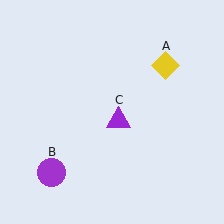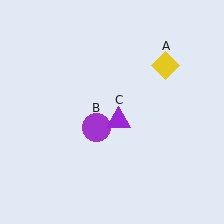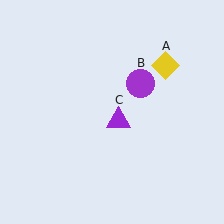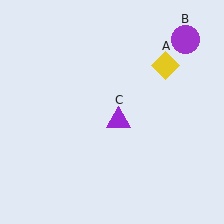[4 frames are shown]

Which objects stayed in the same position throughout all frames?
Yellow diamond (object A) and purple triangle (object C) remained stationary.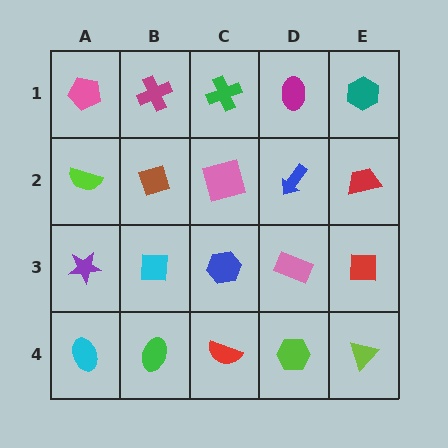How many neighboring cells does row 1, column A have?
2.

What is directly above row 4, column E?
A red square.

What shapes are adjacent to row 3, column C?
A pink square (row 2, column C), a red semicircle (row 4, column C), a cyan square (row 3, column B), a pink rectangle (row 3, column D).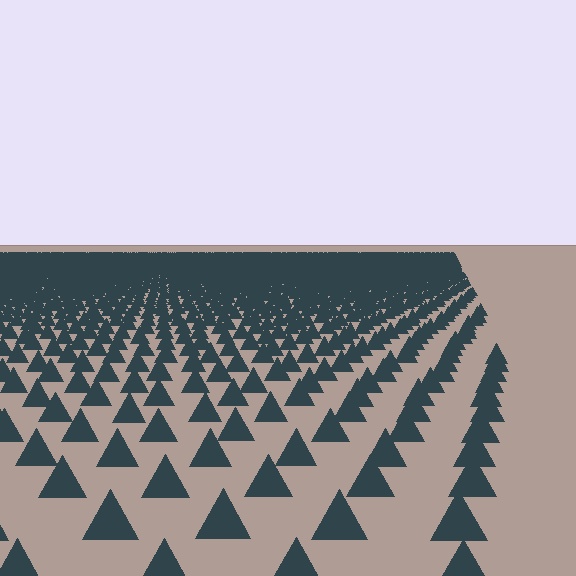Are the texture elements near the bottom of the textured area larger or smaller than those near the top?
Larger. Near the bottom, elements are closer to the viewer and appear at a bigger on-screen size.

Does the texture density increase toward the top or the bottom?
Density increases toward the top.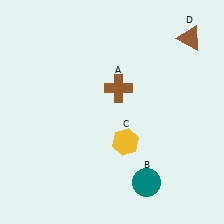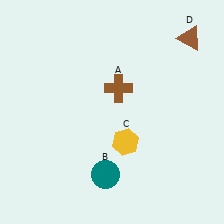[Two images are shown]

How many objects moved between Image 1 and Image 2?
1 object moved between the two images.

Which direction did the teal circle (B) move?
The teal circle (B) moved left.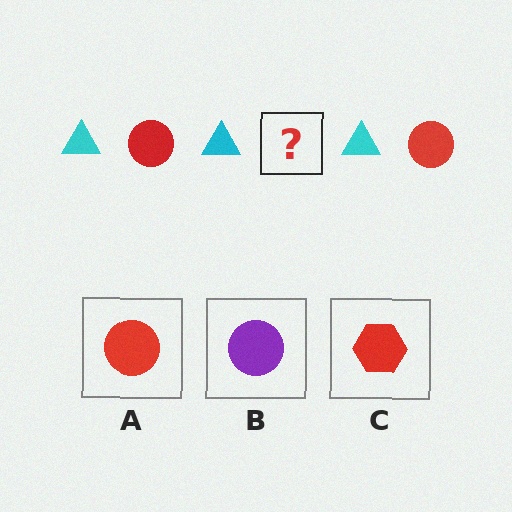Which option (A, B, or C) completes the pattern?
A.